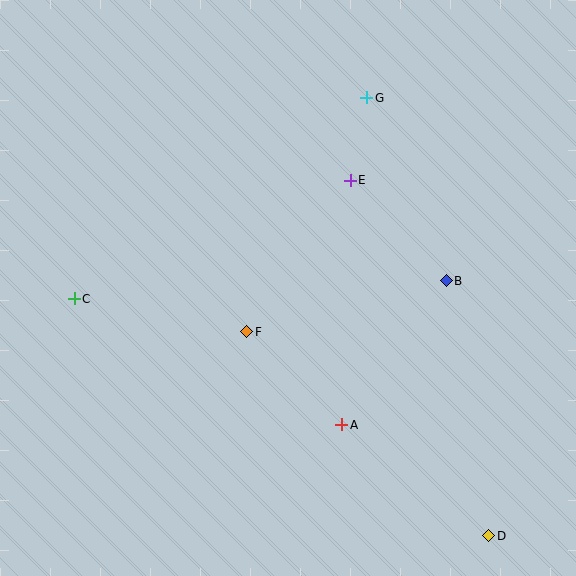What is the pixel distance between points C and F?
The distance between C and F is 175 pixels.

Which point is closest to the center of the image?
Point F at (247, 332) is closest to the center.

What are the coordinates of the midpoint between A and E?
The midpoint between A and E is at (346, 302).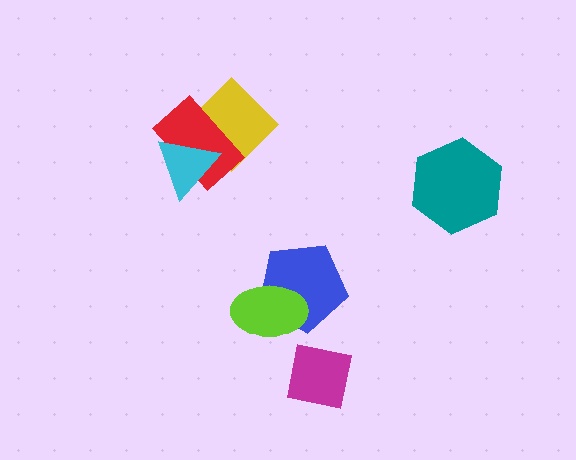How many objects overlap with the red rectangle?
2 objects overlap with the red rectangle.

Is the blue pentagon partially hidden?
Yes, it is partially covered by another shape.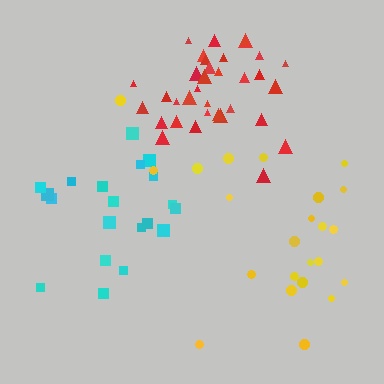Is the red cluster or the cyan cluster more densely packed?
Red.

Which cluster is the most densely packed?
Red.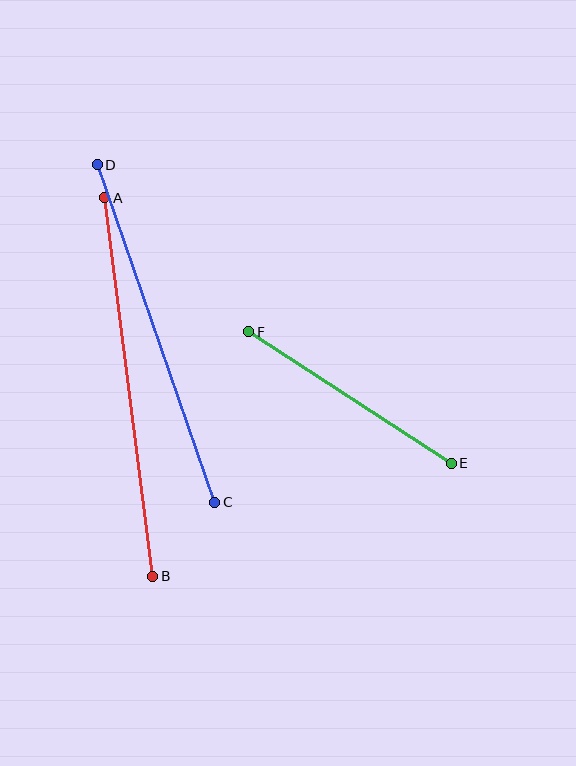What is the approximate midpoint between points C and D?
The midpoint is at approximately (156, 334) pixels.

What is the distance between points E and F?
The distance is approximately 242 pixels.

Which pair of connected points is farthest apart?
Points A and B are farthest apart.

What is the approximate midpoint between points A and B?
The midpoint is at approximately (129, 387) pixels.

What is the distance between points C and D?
The distance is approximately 357 pixels.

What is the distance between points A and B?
The distance is approximately 381 pixels.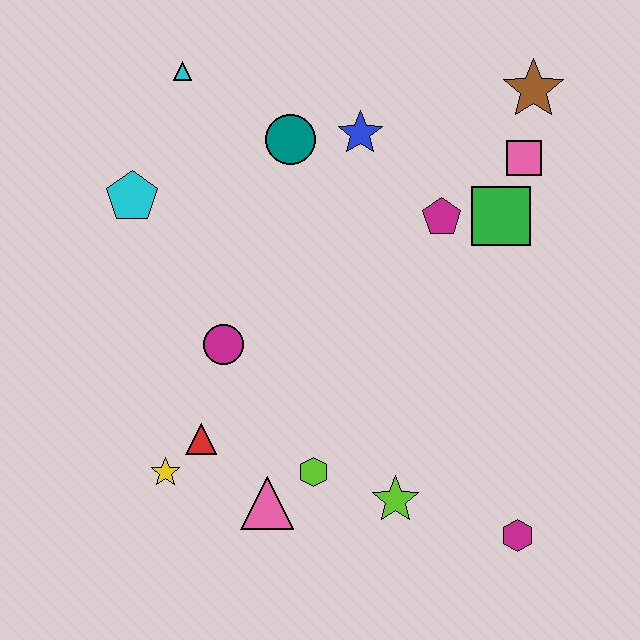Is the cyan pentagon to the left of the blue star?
Yes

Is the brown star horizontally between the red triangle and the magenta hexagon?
No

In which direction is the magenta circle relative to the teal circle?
The magenta circle is below the teal circle.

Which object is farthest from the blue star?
The magenta hexagon is farthest from the blue star.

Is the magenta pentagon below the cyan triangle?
Yes